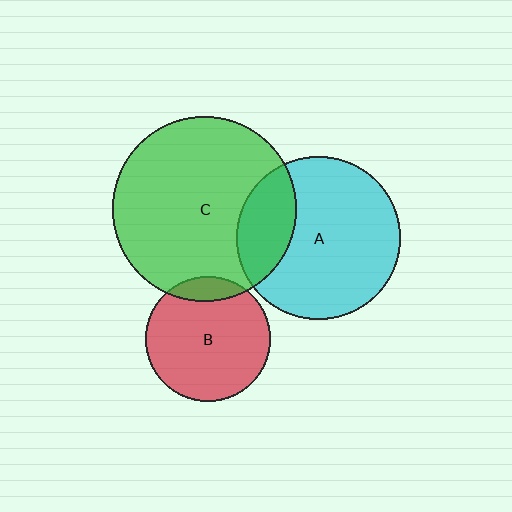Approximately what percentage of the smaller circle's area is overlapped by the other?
Approximately 25%.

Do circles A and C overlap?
Yes.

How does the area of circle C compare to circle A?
Approximately 1.3 times.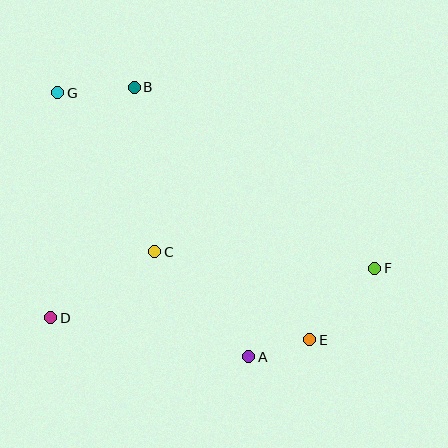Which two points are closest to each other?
Points A and E are closest to each other.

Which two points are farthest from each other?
Points F and G are farthest from each other.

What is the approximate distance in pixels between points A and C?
The distance between A and C is approximately 141 pixels.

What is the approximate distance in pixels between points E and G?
The distance between E and G is approximately 353 pixels.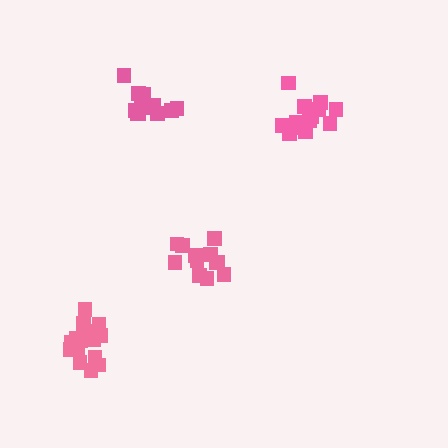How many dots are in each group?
Group 1: 17 dots, Group 2: 12 dots, Group 3: 14 dots, Group 4: 14 dots (57 total).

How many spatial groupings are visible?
There are 4 spatial groupings.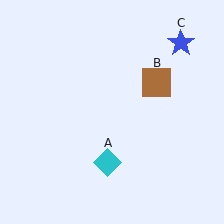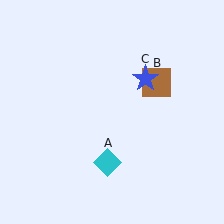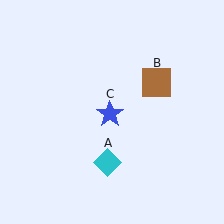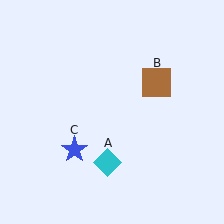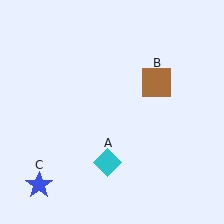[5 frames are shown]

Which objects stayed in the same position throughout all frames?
Cyan diamond (object A) and brown square (object B) remained stationary.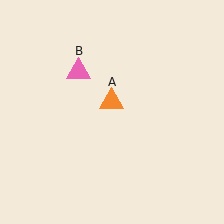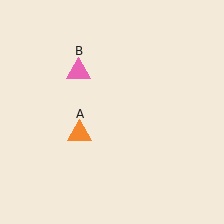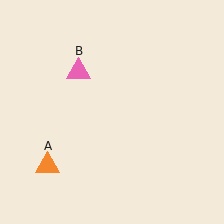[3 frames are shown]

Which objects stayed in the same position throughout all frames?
Pink triangle (object B) remained stationary.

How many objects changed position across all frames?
1 object changed position: orange triangle (object A).